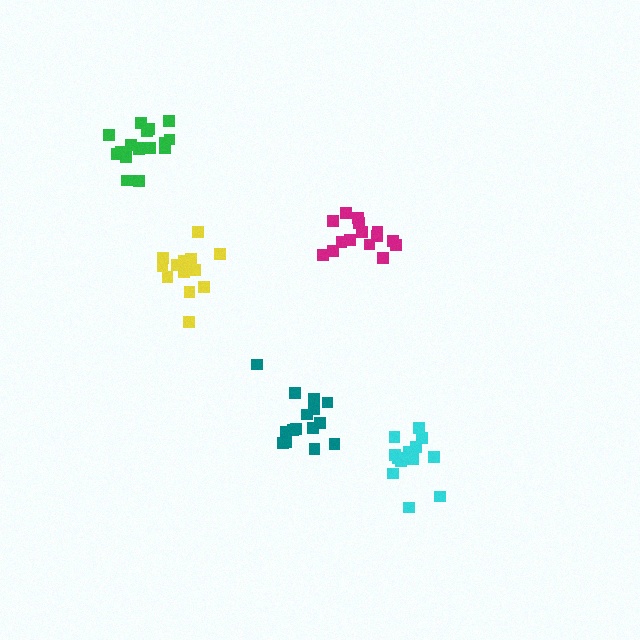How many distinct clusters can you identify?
There are 5 distinct clusters.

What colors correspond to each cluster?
The clusters are colored: magenta, green, teal, yellow, cyan.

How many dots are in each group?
Group 1: 15 dots, Group 2: 17 dots, Group 3: 16 dots, Group 4: 14 dots, Group 5: 14 dots (76 total).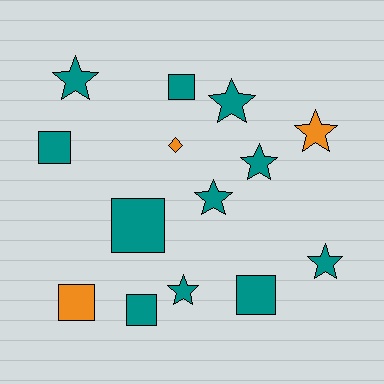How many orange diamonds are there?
There is 1 orange diamond.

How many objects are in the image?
There are 14 objects.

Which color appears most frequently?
Teal, with 11 objects.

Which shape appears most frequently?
Star, with 7 objects.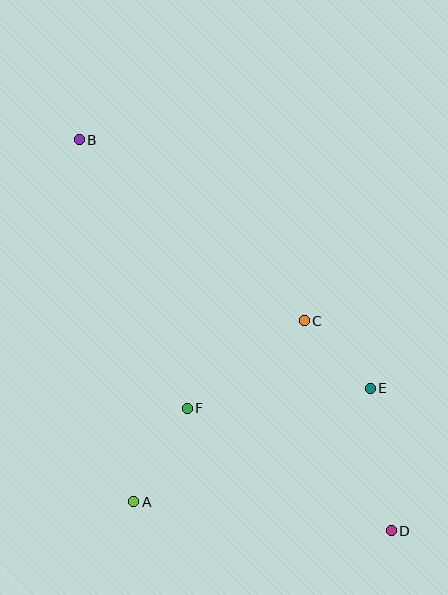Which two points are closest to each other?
Points C and E are closest to each other.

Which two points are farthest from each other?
Points B and D are farthest from each other.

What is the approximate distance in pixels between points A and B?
The distance between A and B is approximately 366 pixels.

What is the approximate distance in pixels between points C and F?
The distance between C and F is approximately 146 pixels.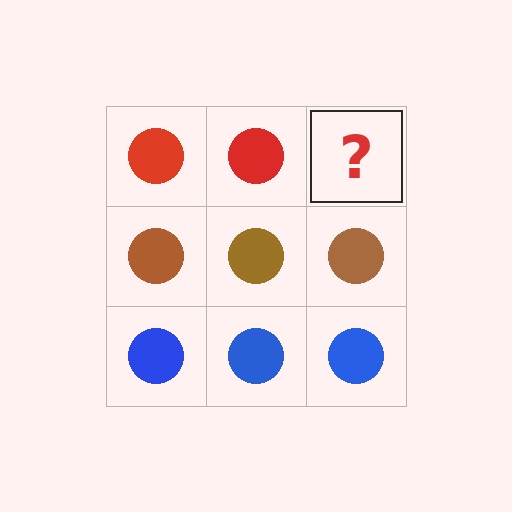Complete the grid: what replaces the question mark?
The question mark should be replaced with a red circle.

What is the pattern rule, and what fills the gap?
The rule is that each row has a consistent color. The gap should be filled with a red circle.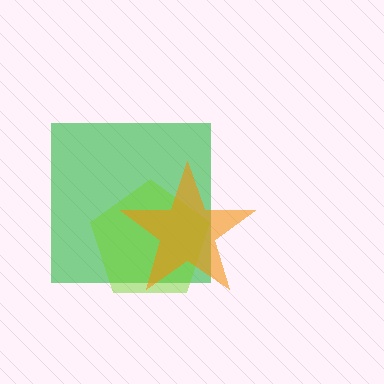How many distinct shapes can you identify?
There are 3 distinct shapes: a green square, a lime pentagon, an orange star.